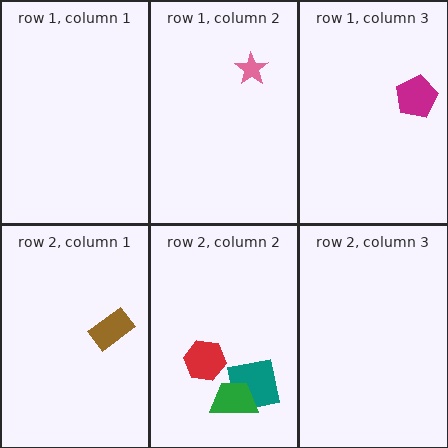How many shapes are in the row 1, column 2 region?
1.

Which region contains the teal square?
The row 2, column 2 region.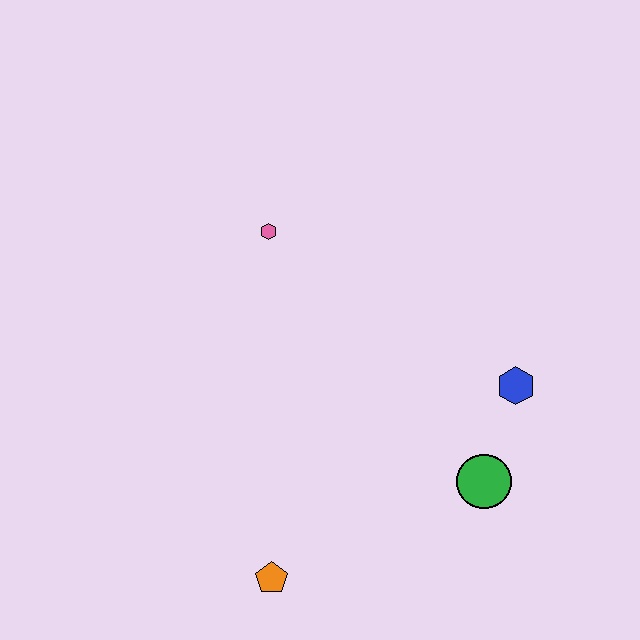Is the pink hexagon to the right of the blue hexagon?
No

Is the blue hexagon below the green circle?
No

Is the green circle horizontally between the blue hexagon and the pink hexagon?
Yes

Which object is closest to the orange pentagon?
The green circle is closest to the orange pentagon.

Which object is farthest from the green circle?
The pink hexagon is farthest from the green circle.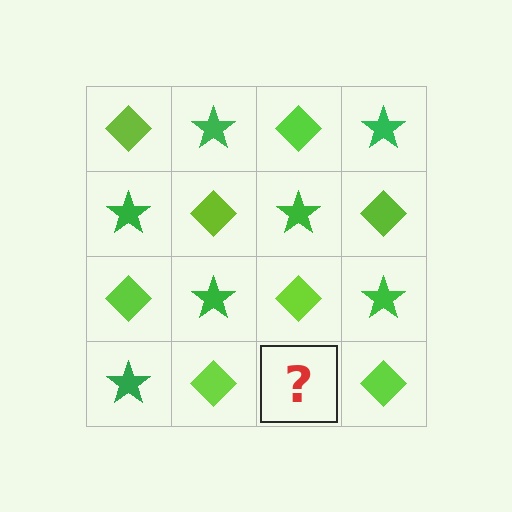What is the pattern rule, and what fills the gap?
The rule is that it alternates lime diamond and green star in a checkerboard pattern. The gap should be filled with a green star.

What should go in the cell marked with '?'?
The missing cell should contain a green star.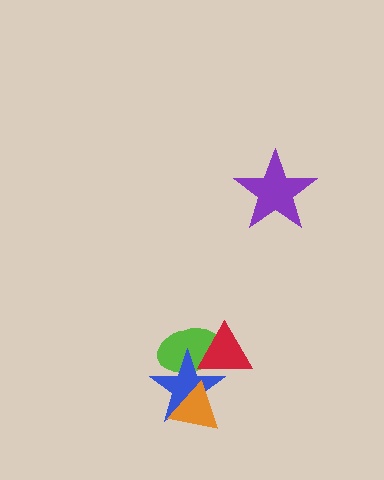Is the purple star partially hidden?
No, no other shape covers it.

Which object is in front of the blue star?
The orange triangle is in front of the blue star.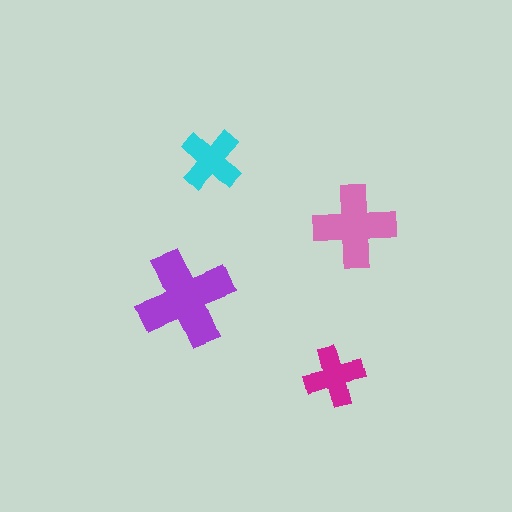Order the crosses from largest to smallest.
the purple one, the pink one, the cyan one, the magenta one.